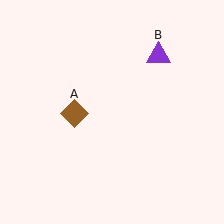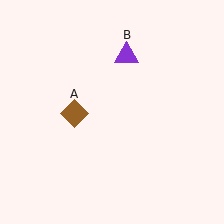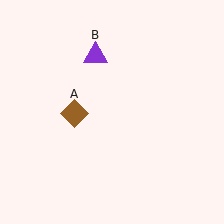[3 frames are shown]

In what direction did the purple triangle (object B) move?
The purple triangle (object B) moved left.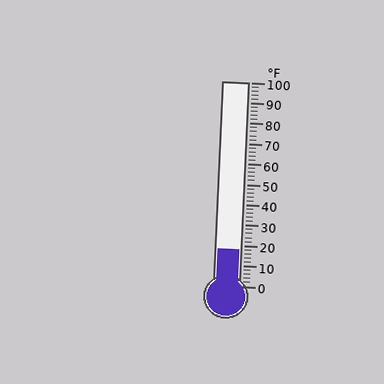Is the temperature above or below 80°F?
The temperature is below 80°F.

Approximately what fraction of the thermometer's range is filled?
The thermometer is filled to approximately 20% of its range.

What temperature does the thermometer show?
The thermometer shows approximately 18°F.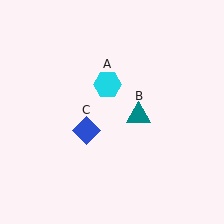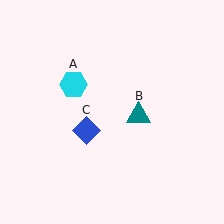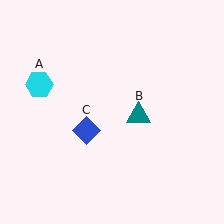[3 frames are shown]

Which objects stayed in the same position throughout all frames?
Teal triangle (object B) and blue diamond (object C) remained stationary.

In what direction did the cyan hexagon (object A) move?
The cyan hexagon (object A) moved left.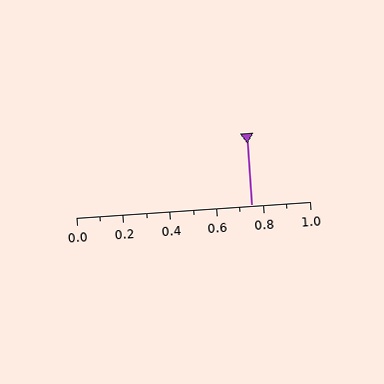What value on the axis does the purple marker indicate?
The marker indicates approximately 0.75.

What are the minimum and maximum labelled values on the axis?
The axis runs from 0.0 to 1.0.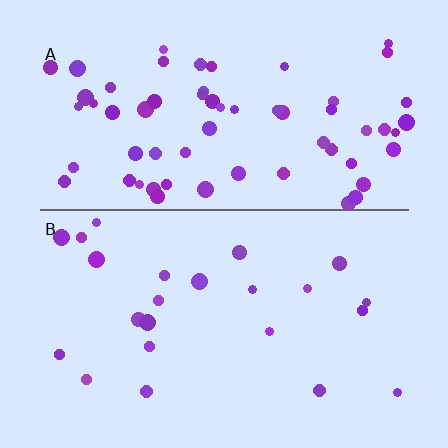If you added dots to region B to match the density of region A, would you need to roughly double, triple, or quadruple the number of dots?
Approximately triple.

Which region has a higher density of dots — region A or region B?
A (the top).